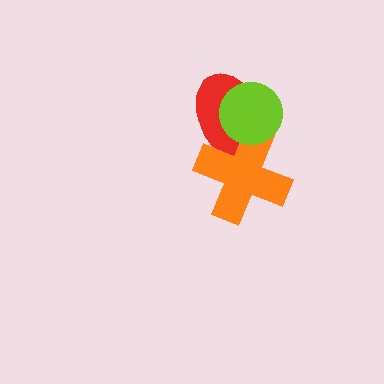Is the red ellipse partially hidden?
Yes, it is partially covered by another shape.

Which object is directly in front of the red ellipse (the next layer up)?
The orange cross is directly in front of the red ellipse.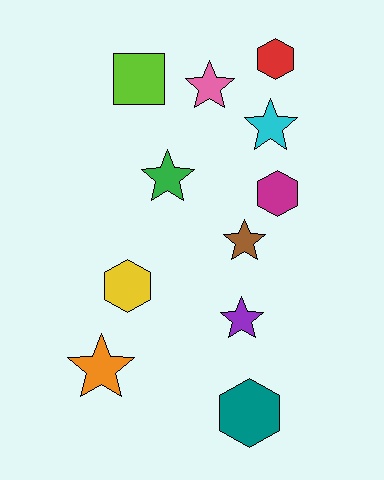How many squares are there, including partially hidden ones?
There is 1 square.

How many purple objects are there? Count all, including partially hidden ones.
There is 1 purple object.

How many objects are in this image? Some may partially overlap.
There are 11 objects.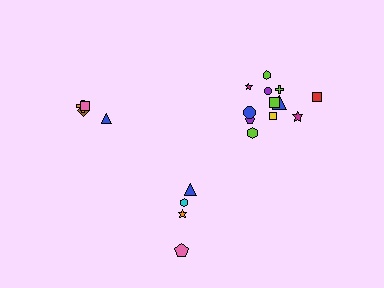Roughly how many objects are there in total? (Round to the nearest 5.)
Roughly 20 objects in total.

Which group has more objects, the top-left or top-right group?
The top-right group.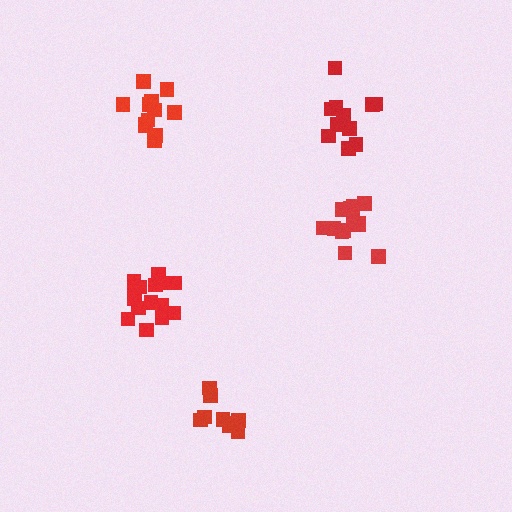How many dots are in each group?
Group 1: 9 dots, Group 2: 13 dots, Group 3: 13 dots, Group 4: 15 dots, Group 5: 12 dots (62 total).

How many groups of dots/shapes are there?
There are 5 groups.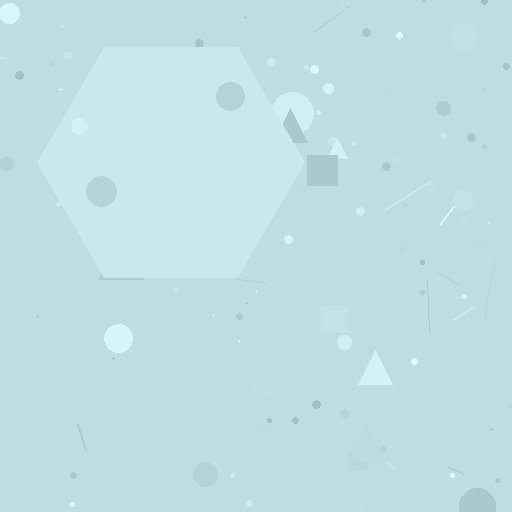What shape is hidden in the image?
A hexagon is hidden in the image.